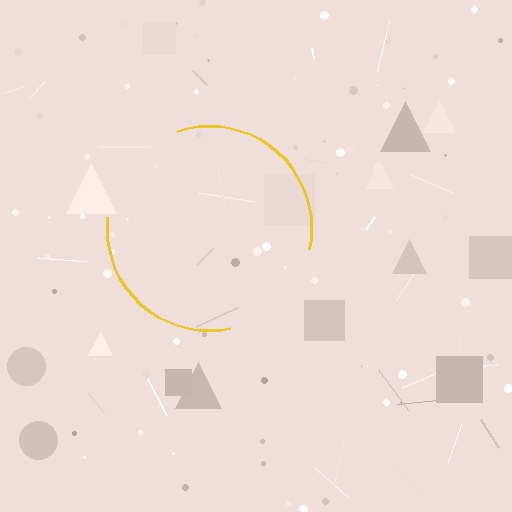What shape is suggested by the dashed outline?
The dashed outline suggests a circle.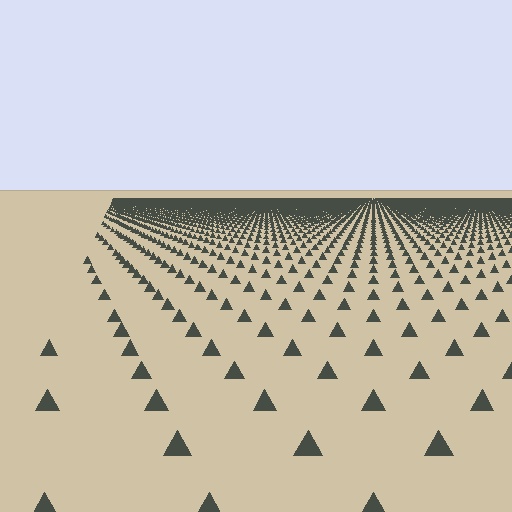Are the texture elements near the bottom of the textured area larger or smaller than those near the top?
Larger. Near the bottom, elements are closer to the viewer and appear at a bigger on-screen size.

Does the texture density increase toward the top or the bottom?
Density increases toward the top.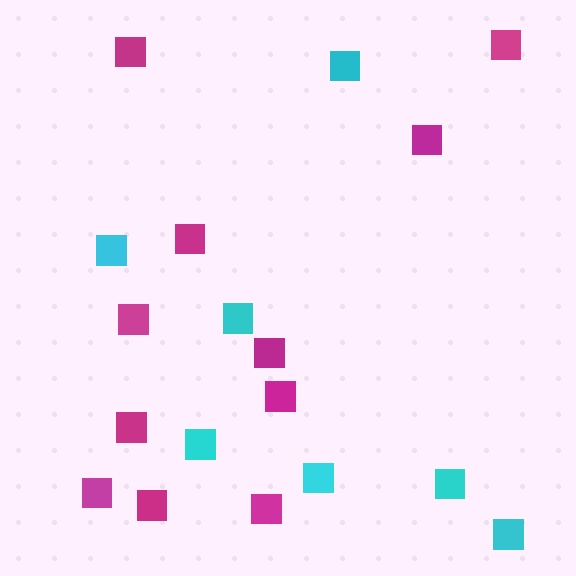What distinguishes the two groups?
There are 2 groups: one group of cyan squares (7) and one group of magenta squares (11).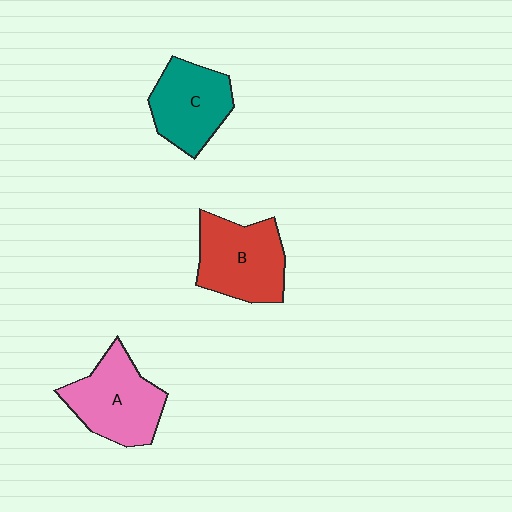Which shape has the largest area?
Shape A (pink).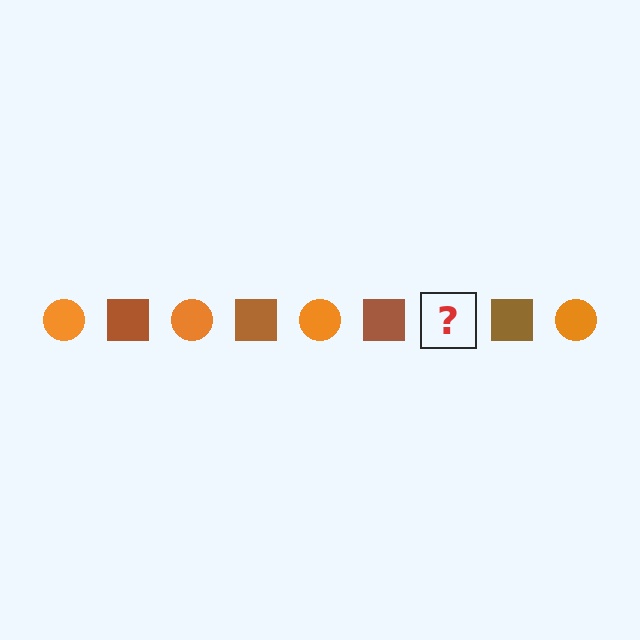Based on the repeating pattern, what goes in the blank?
The blank should be an orange circle.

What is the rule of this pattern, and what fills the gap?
The rule is that the pattern alternates between orange circle and brown square. The gap should be filled with an orange circle.